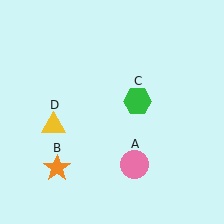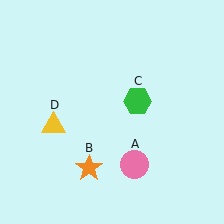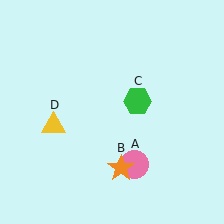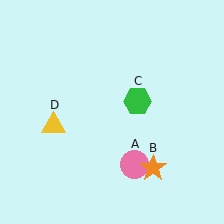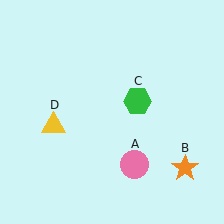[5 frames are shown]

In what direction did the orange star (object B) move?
The orange star (object B) moved right.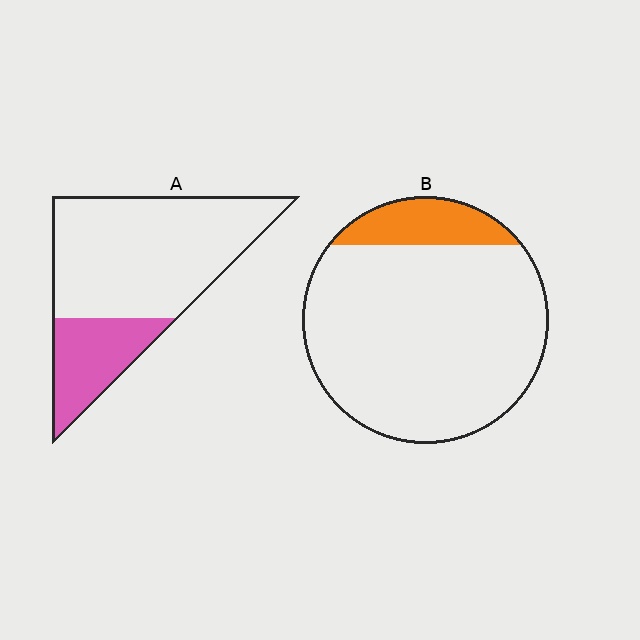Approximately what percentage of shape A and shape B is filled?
A is approximately 25% and B is approximately 15%.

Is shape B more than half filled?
No.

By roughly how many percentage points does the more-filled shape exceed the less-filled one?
By roughly 10 percentage points (A over B).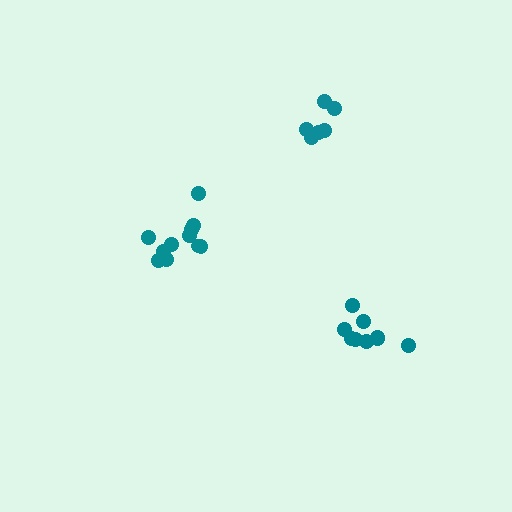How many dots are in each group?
Group 1: 9 dots, Group 2: 11 dots, Group 3: 6 dots (26 total).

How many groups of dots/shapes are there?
There are 3 groups.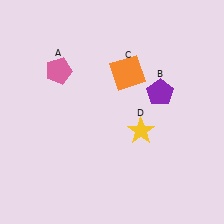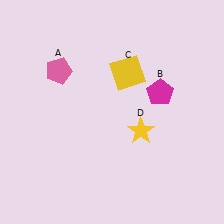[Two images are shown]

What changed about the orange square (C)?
In Image 1, C is orange. In Image 2, it changed to yellow.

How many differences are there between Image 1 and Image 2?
There are 2 differences between the two images.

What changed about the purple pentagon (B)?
In Image 1, B is purple. In Image 2, it changed to magenta.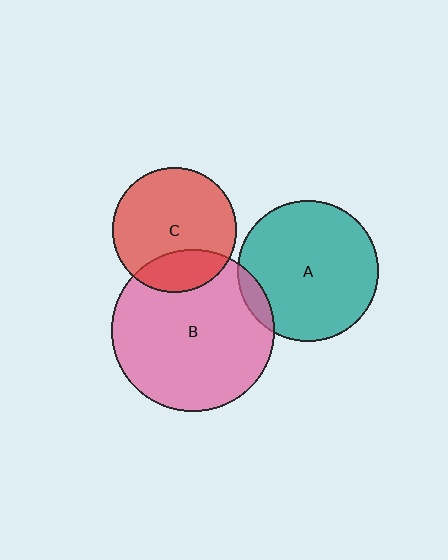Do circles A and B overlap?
Yes.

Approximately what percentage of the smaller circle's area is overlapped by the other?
Approximately 10%.